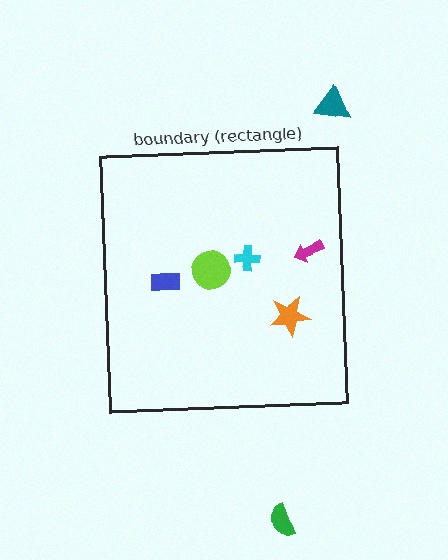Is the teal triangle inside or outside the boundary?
Outside.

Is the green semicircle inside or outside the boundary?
Outside.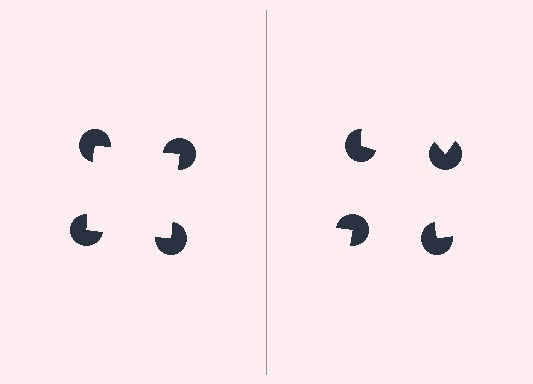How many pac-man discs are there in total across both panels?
8 — 4 on each side.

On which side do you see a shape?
An illusory square appears on the left side. On the right side the wedge cuts are rotated, so no coherent shape forms.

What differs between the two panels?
The pac-man discs are positioned identically on both sides; only the wedge orientations differ. On the left they align to a square; on the right they are misaligned.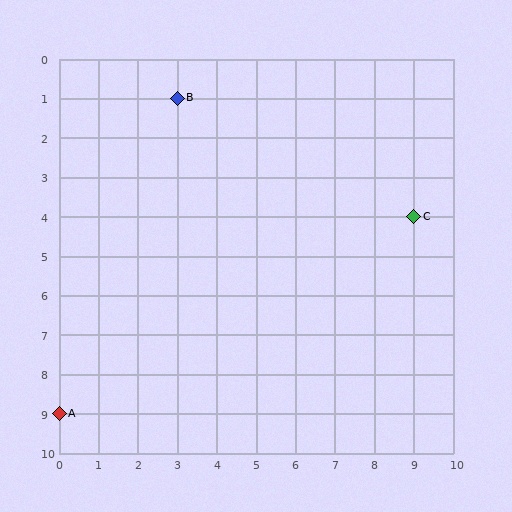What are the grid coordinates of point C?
Point C is at grid coordinates (9, 4).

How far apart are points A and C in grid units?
Points A and C are 9 columns and 5 rows apart (about 10.3 grid units diagonally).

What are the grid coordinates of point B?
Point B is at grid coordinates (3, 1).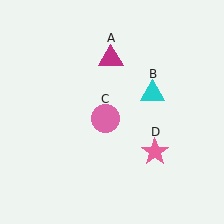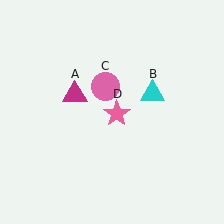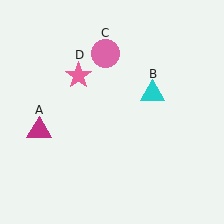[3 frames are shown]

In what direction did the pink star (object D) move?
The pink star (object D) moved up and to the left.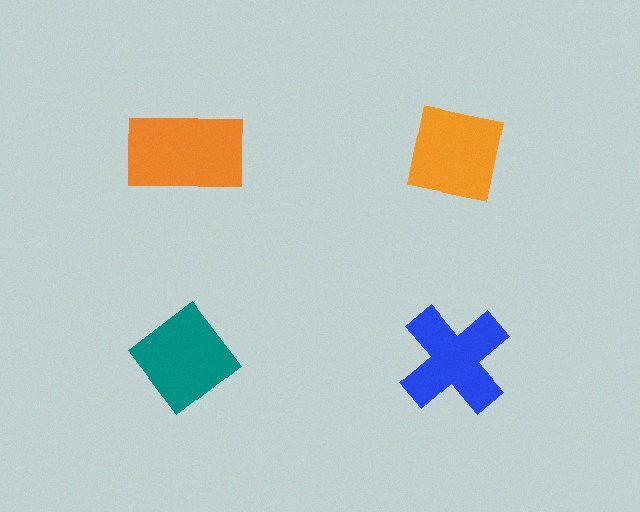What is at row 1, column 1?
An orange rectangle.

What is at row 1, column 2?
An orange square.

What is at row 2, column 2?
A blue cross.